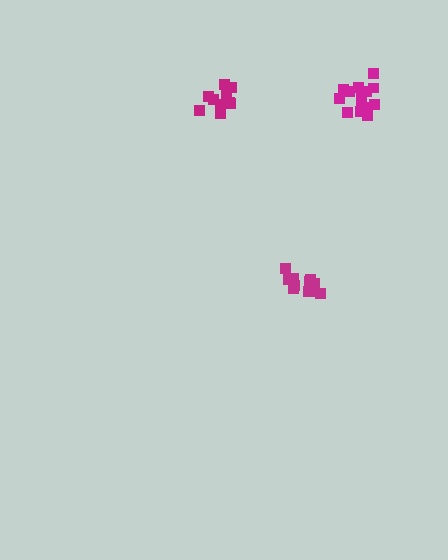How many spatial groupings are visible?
There are 3 spatial groupings.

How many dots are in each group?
Group 1: 11 dots, Group 2: 15 dots, Group 3: 12 dots (38 total).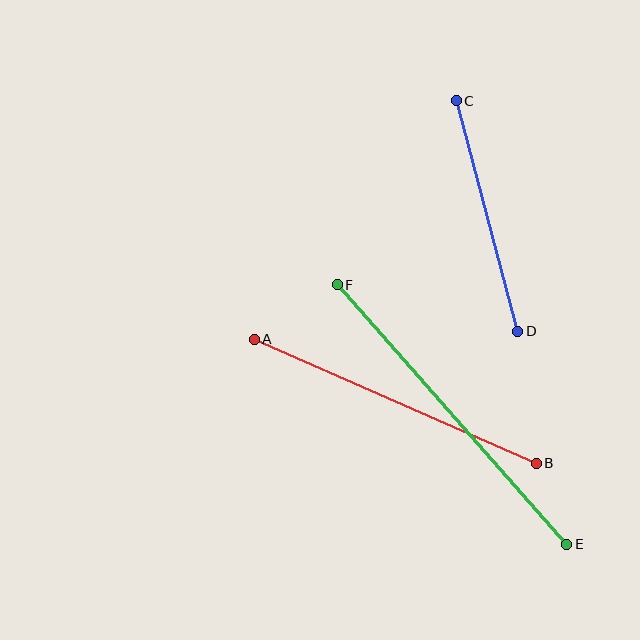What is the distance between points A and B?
The distance is approximately 308 pixels.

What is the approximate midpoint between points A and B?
The midpoint is at approximately (395, 401) pixels.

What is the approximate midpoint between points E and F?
The midpoint is at approximately (452, 415) pixels.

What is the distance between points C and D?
The distance is approximately 238 pixels.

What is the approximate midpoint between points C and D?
The midpoint is at approximately (487, 216) pixels.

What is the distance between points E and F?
The distance is approximately 346 pixels.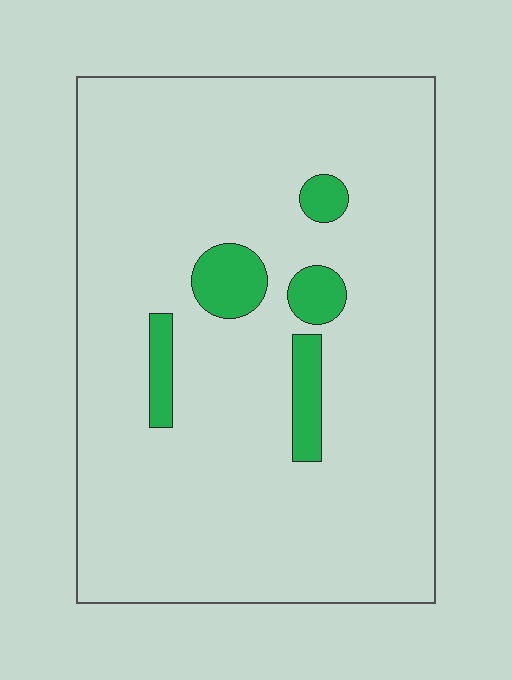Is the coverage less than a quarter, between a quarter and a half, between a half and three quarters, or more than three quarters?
Less than a quarter.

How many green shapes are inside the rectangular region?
5.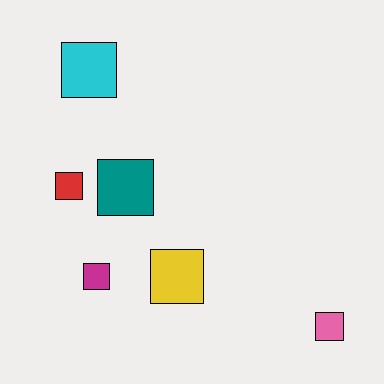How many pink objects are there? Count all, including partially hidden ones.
There is 1 pink object.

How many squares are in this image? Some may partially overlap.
There are 6 squares.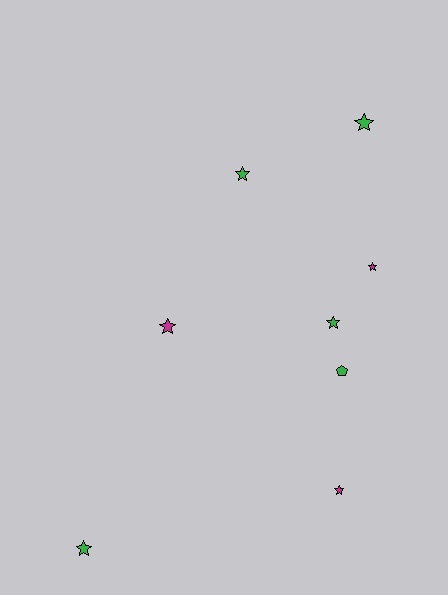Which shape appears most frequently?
Star, with 7 objects.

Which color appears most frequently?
Green, with 5 objects.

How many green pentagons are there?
There is 1 green pentagon.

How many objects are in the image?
There are 8 objects.